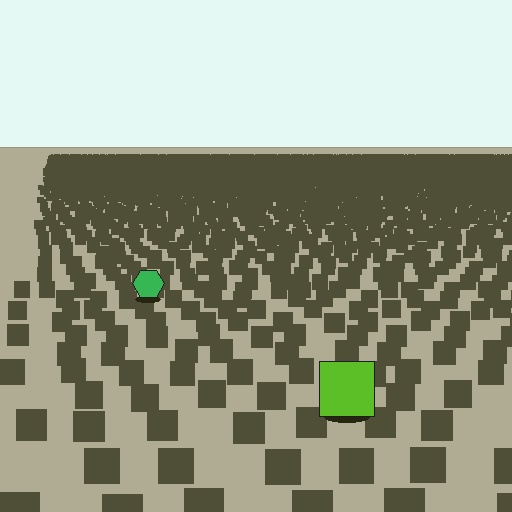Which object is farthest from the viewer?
The green hexagon is farthest from the viewer. It appears smaller and the ground texture around it is denser.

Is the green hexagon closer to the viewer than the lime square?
No. The lime square is closer — you can tell from the texture gradient: the ground texture is coarser near it.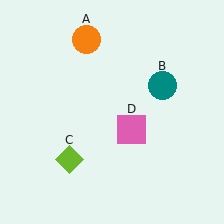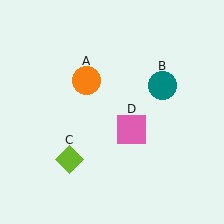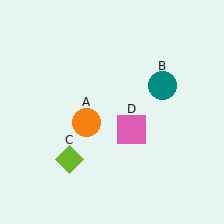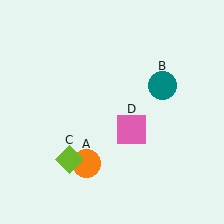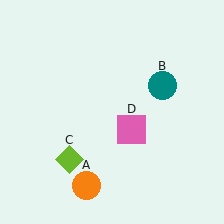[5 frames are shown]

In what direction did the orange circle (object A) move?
The orange circle (object A) moved down.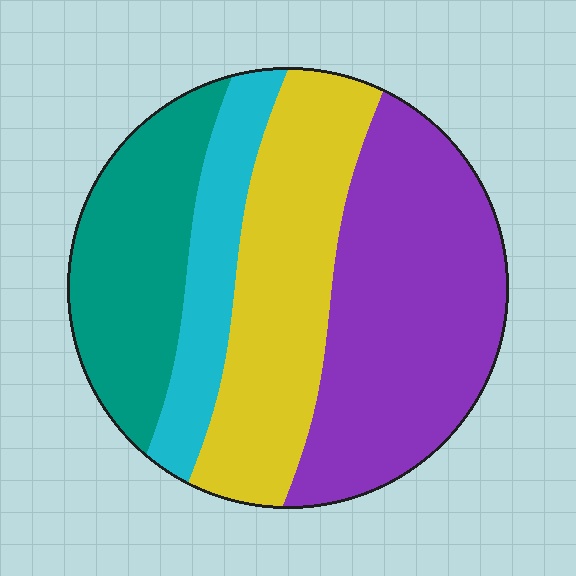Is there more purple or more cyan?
Purple.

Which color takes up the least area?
Cyan, at roughly 15%.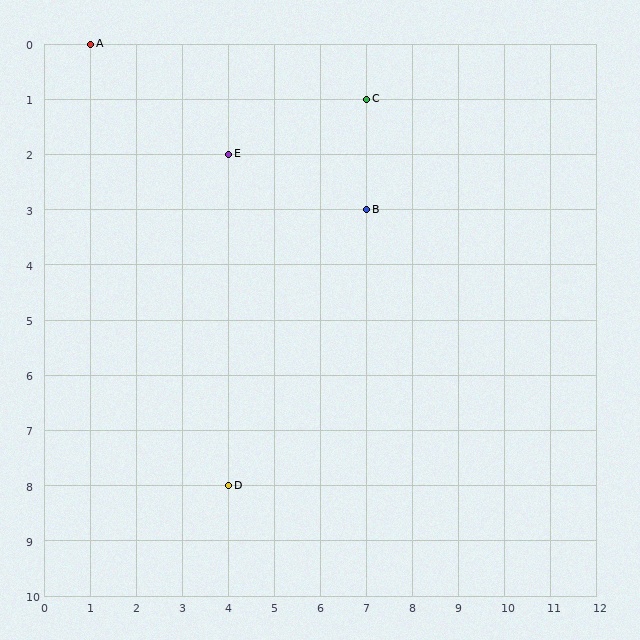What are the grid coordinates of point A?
Point A is at grid coordinates (1, 0).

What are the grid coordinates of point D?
Point D is at grid coordinates (4, 8).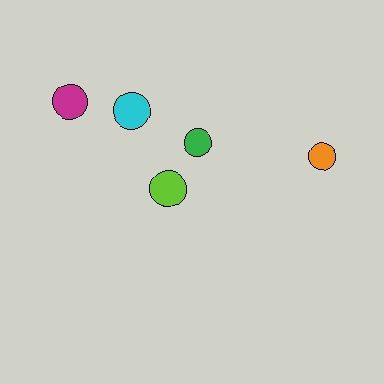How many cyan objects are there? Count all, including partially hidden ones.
There is 1 cyan object.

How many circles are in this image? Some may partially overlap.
There are 5 circles.